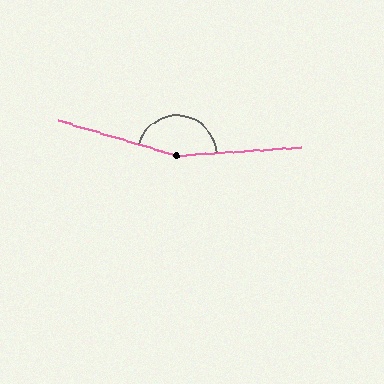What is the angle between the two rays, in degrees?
Approximately 160 degrees.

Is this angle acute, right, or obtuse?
It is obtuse.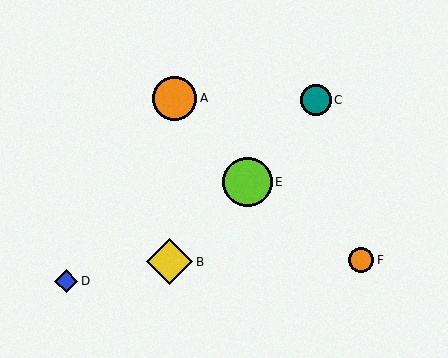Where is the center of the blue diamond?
The center of the blue diamond is at (66, 281).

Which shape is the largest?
The lime circle (labeled E) is the largest.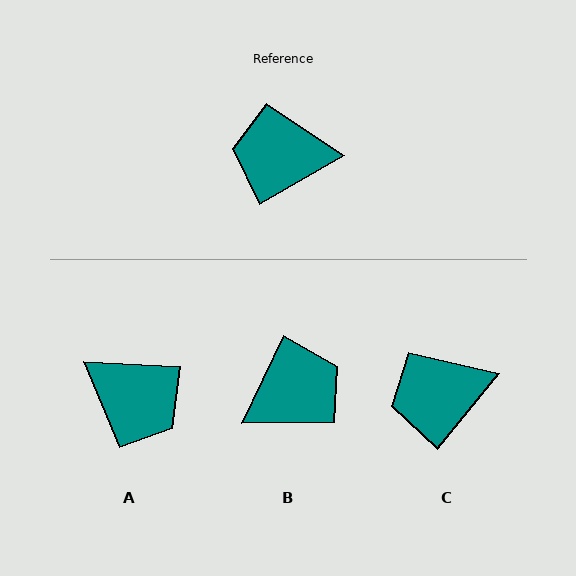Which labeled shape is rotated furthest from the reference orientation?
A, about 147 degrees away.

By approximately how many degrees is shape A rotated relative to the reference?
Approximately 147 degrees counter-clockwise.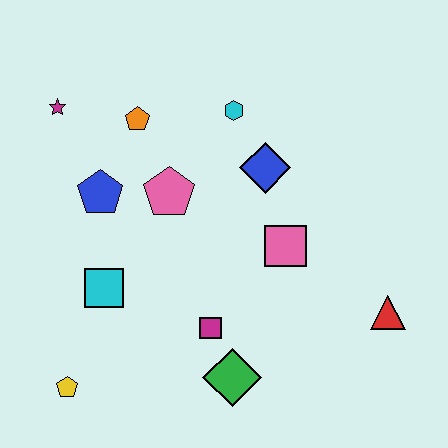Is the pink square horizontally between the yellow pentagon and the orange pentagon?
No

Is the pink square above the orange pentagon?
No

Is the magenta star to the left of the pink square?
Yes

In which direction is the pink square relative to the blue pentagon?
The pink square is to the right of the blue pentagon.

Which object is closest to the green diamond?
The magenta square is closest to the green diamond.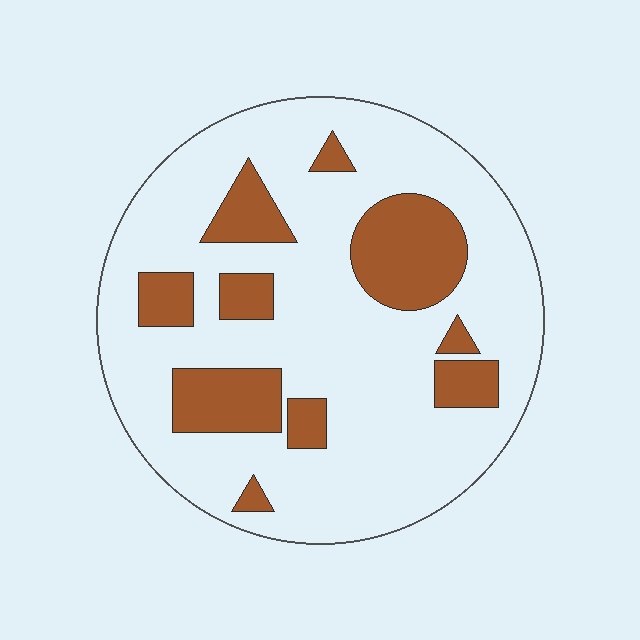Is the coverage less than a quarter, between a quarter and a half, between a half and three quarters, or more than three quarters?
Less than a quarter.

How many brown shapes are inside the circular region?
10.